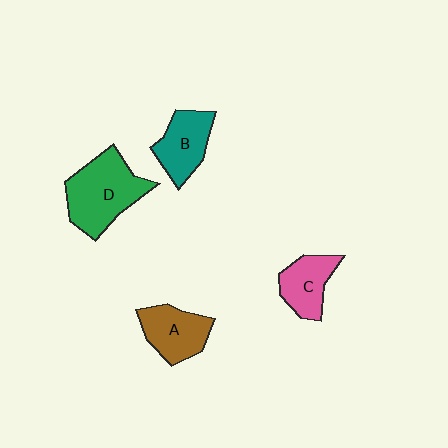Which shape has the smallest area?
Shape C (pink).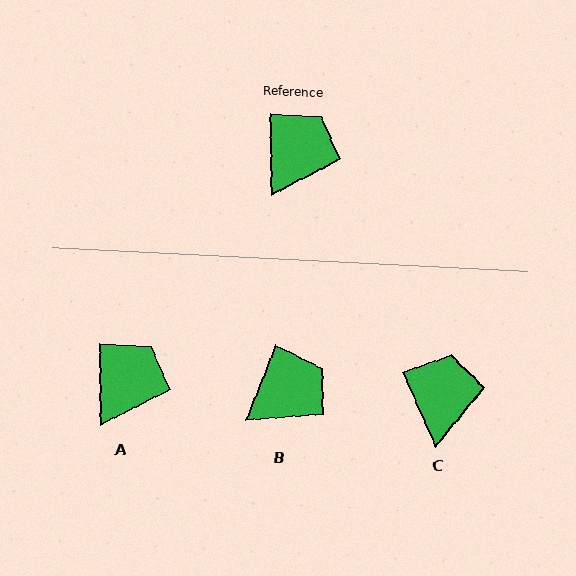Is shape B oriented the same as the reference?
No, it is off by about 22 degrees.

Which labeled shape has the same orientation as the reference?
A.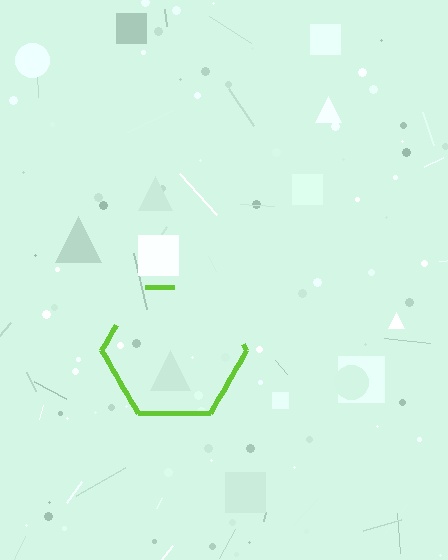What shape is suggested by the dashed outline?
The dashed outline suggests a hexagon.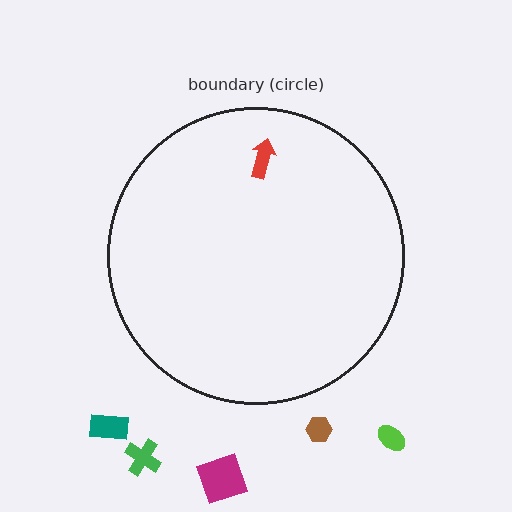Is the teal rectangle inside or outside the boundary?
Outside.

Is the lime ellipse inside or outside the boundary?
Outside.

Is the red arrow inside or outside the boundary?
Inside.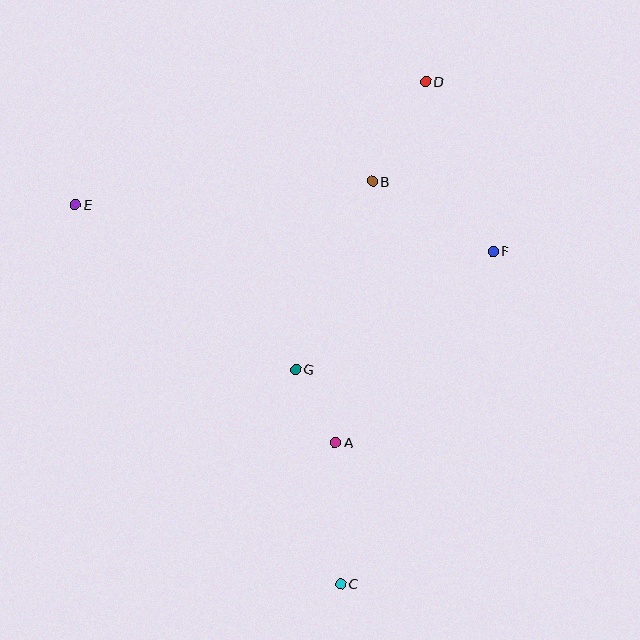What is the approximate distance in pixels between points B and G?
The distance between B and G is approximately 203 pixels.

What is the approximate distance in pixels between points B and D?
The distance between B and D is approximately 113 pixels.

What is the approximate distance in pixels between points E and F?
The distance between E and F is approximately 420 pixels.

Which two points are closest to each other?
Points A and G are closest to each other.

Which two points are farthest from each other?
Points C and D are farthest from each other.